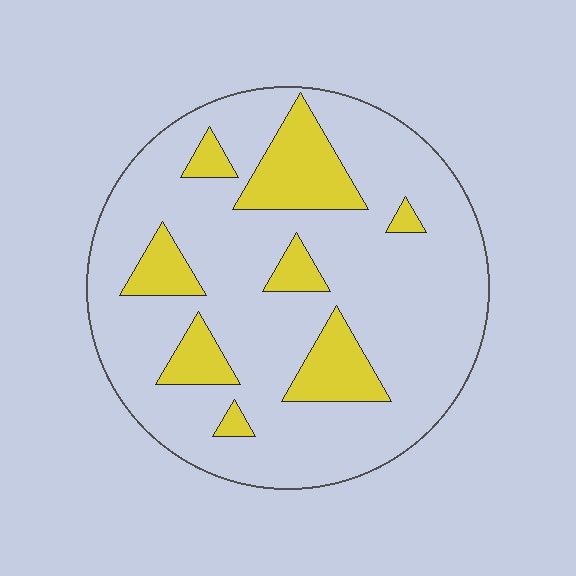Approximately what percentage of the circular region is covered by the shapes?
Approximately 20%.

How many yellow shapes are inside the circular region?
8.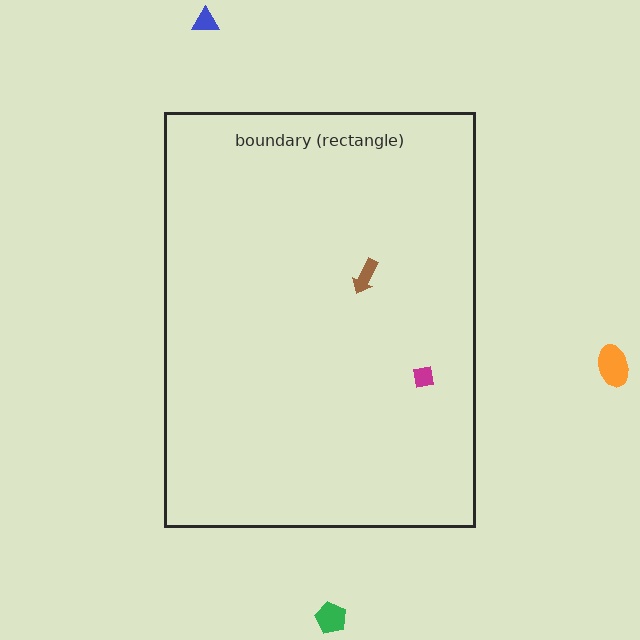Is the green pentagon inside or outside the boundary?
Outside.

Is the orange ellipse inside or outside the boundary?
Outside.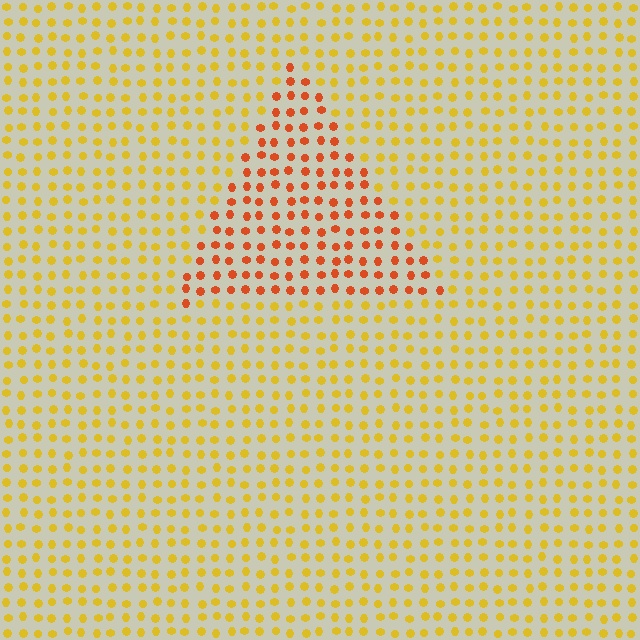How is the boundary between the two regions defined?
The boundary is defined purely by a slight shift in hue (about 37 degrees). Spacing, size, and orientation are identical on both sides.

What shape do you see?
I see a triangle.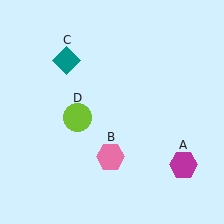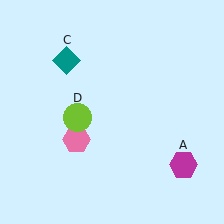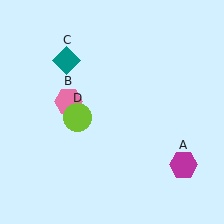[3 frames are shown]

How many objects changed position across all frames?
1 object changed position: pink hexagon (object B).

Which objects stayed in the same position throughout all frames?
Magenta hexagon (object A) and teal diamond (object C) and lime circle (object D) remained stationary.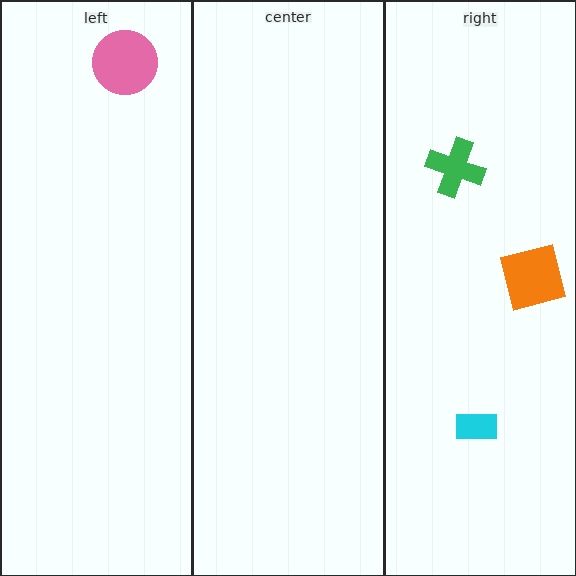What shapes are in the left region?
The pink circle.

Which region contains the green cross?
The right region.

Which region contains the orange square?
The right region.